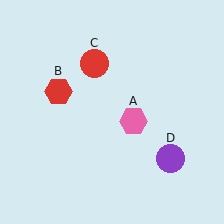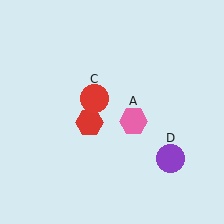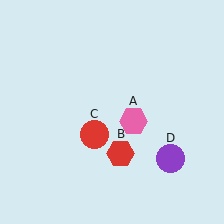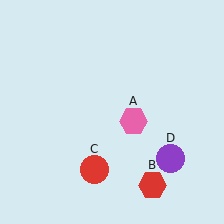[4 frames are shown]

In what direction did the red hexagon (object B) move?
The red hexagon (object B) moved down and to the right.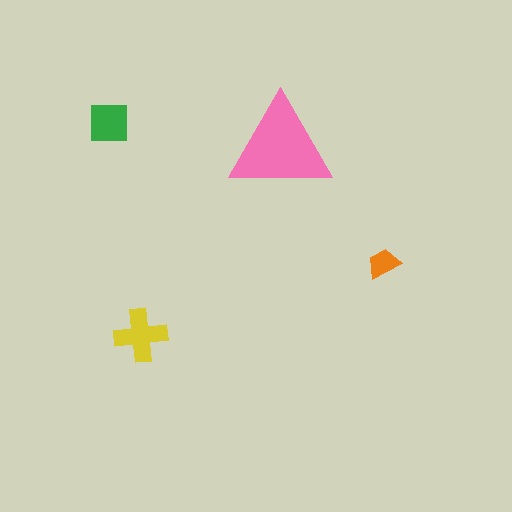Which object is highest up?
The green square is topmost.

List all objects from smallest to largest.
The orange trapezoid, the green square, the yellow cross, the pink triangle.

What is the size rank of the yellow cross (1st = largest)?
2nd.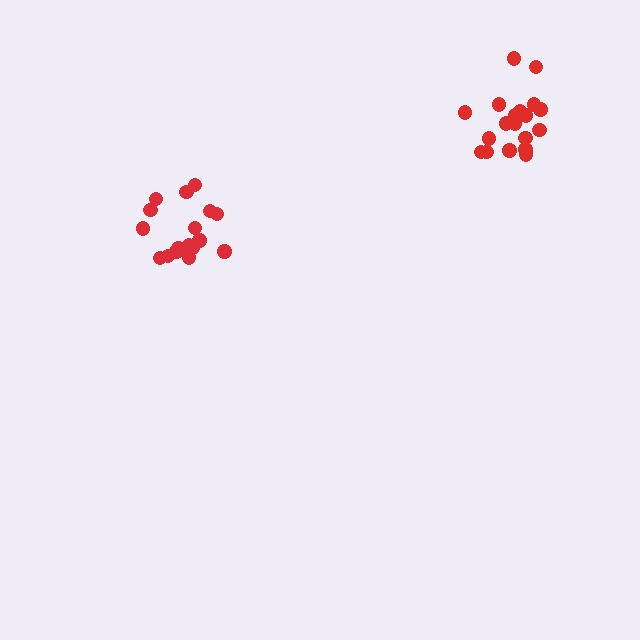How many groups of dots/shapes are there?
There are 2 groups.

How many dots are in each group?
Group 1: 18 dots, Group 2: 20 dots (38 total).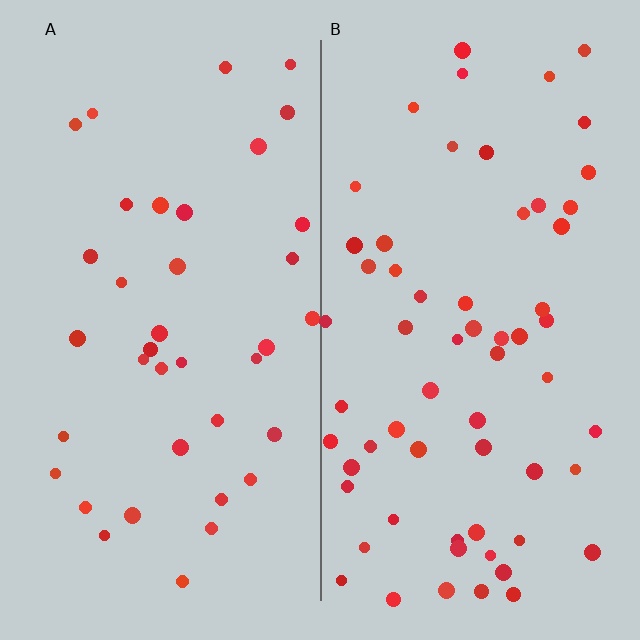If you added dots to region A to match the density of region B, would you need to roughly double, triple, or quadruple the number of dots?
Approximately double.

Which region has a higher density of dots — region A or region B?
B (the right).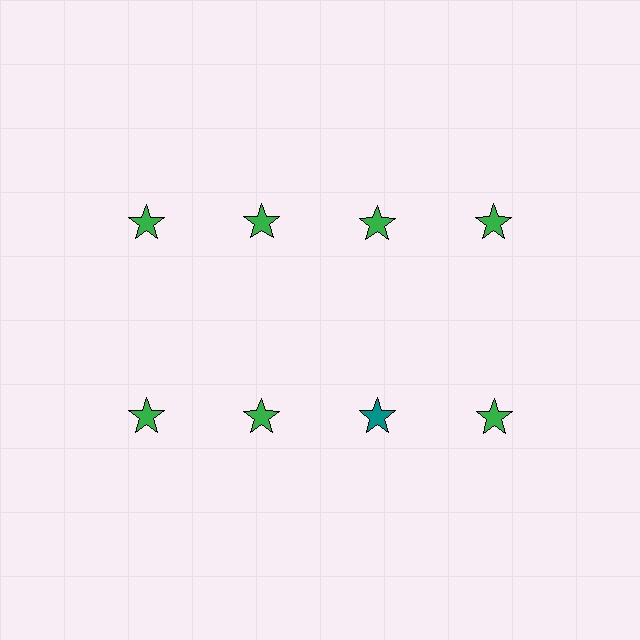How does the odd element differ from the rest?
It has a different color: teal instead of green.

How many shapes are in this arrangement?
There are 8 shapes arranged in a grid pattern.